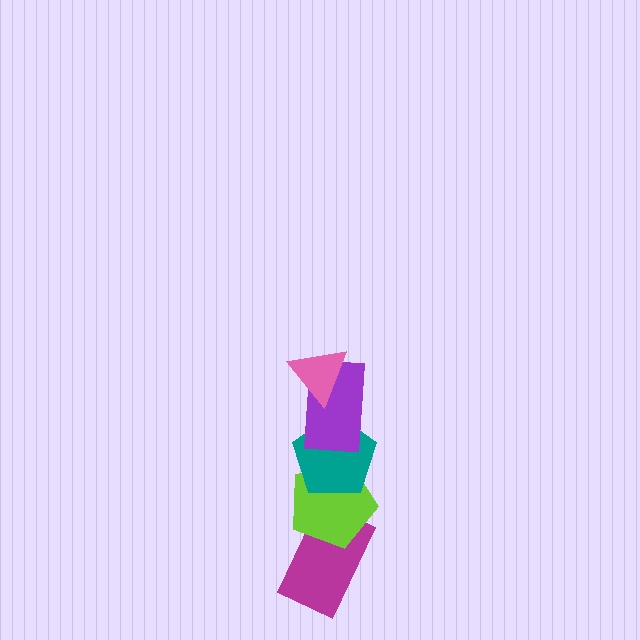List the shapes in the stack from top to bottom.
From top to bottom: the pink triangle, the purple rectangle, the teal pentagon, the lime pentagon, the magenta rectangle.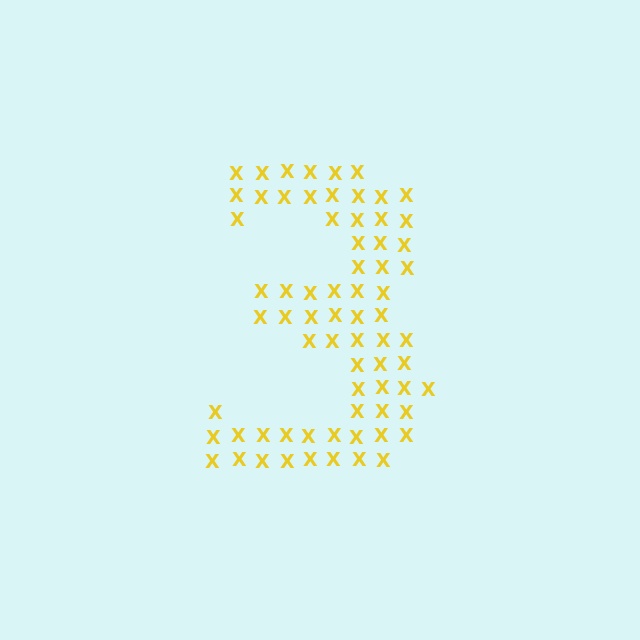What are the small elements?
The small elements are letter X's.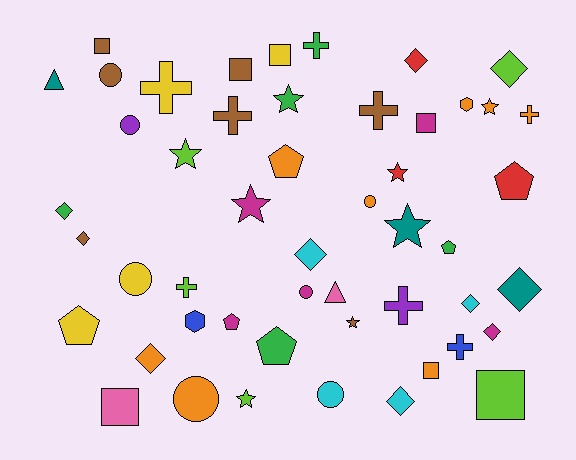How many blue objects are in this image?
There are 2 blue objects.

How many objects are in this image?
There are 50 objects.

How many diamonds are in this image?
There are 10 diamonds.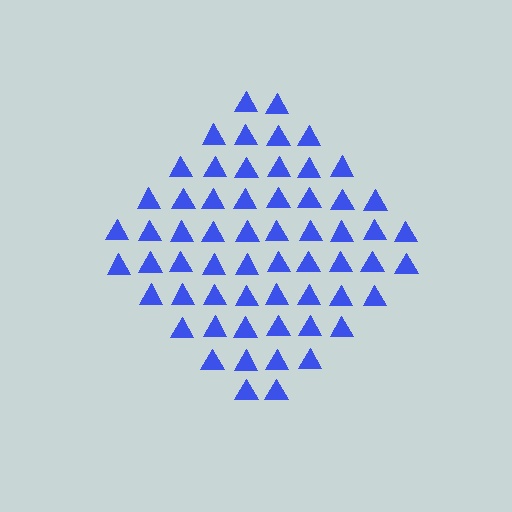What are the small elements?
The small elements are triangles.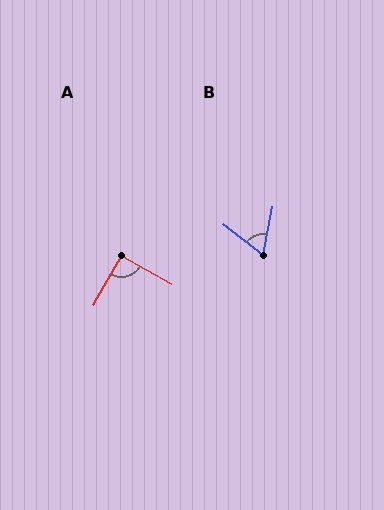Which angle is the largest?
A, at approximately 90 degrees.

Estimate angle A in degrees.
Approximately 90 degrees.